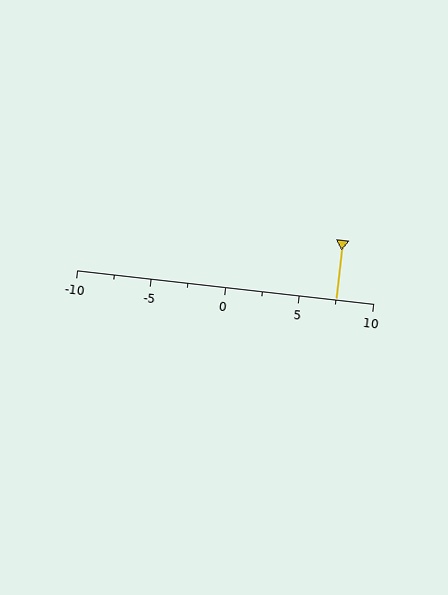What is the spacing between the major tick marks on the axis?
The major ticks are spaced 5 apart.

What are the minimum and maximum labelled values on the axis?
The axis runs from -10 to 10.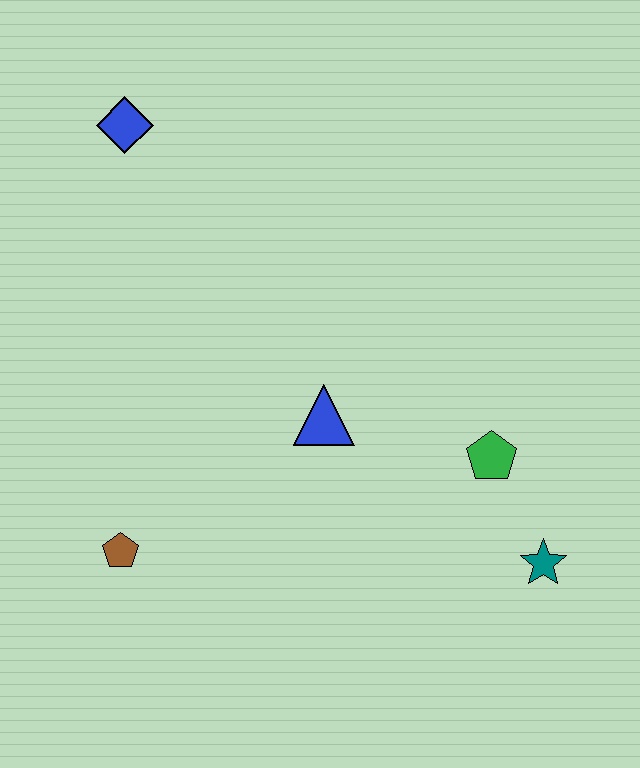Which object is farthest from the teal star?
The blue diamond is farthest from the teal star.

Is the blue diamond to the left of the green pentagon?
Yes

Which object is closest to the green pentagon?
The teal star is closest to the green pentagon.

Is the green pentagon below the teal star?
No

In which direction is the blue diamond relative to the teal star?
The blue diamond is above the teal star.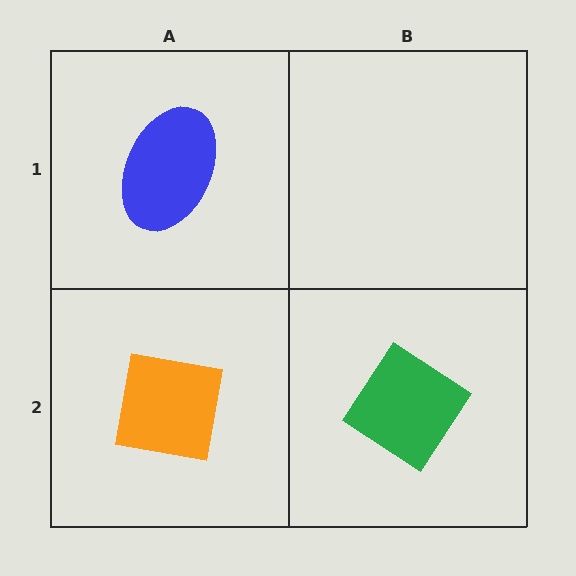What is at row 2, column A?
An orange square.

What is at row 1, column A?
A blue ellipse.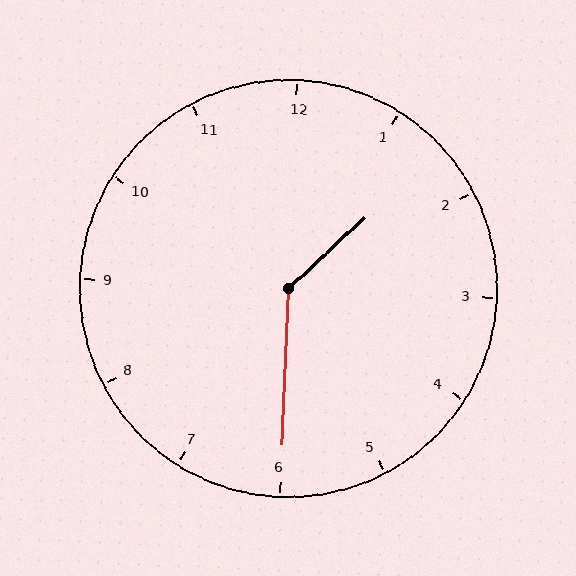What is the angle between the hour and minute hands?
Approximately 135 degrees.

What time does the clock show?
1:30.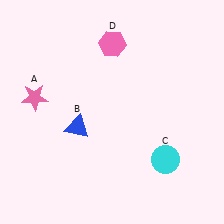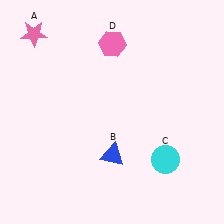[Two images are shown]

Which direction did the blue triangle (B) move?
The blue triangle (B) moved right.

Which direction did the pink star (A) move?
The pink star (A) moved up.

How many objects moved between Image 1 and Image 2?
2 objects moved between the two images.